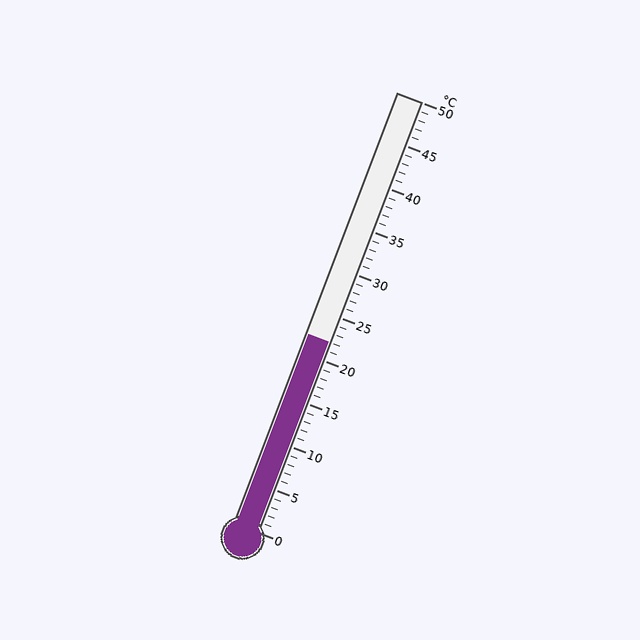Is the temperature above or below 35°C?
The temperature is below 35°C.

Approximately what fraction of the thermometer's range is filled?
The thermometer is filled to approximately 45% of its range.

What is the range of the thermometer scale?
The thermometer scale ranges from 0°C to 50°C.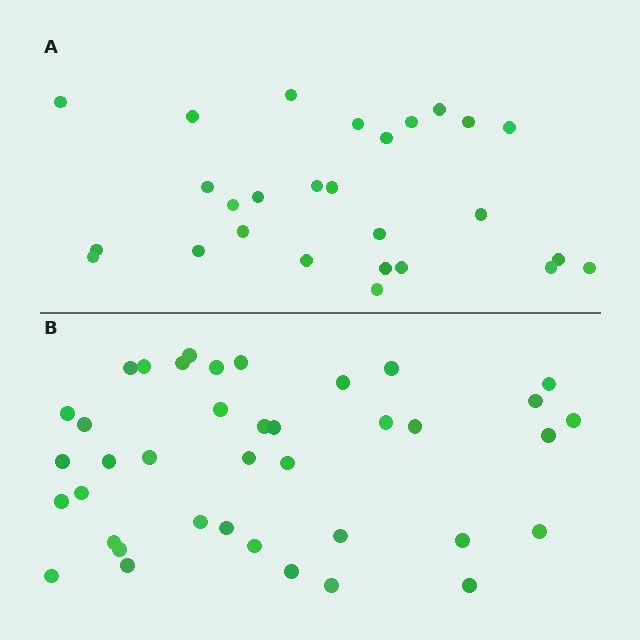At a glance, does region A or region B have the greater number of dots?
Region B (the bottom region) has more dots.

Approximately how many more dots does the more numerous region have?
Region B has roughly 12 or so more dots than region A.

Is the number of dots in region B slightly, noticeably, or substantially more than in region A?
Region B has noticeably more, but not dramatically so. The ratio is roughly 1.4 to 1.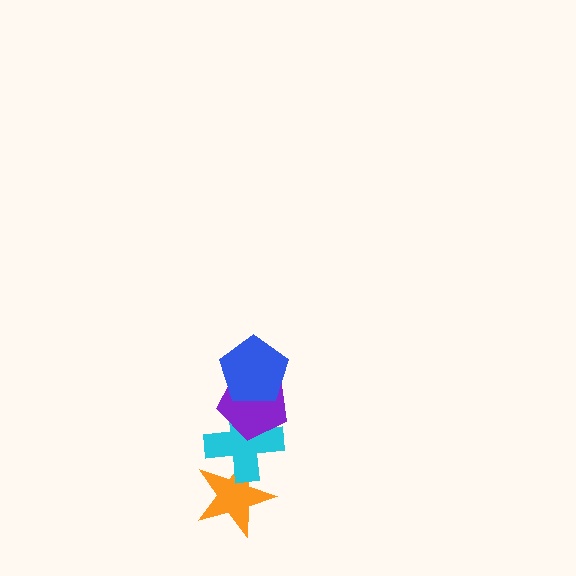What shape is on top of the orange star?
The cyan cross is on top of the orange star.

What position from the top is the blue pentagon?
The blue pentagon is 1st from the top.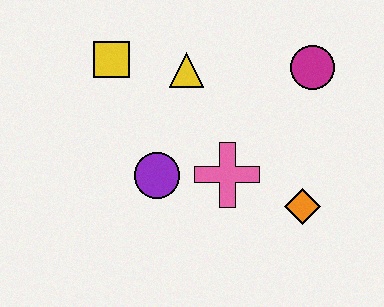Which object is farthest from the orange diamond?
The yellow square is farthest from the orange diamond.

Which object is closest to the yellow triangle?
The yellow square is closest to the yellow triangle.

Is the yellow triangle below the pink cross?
No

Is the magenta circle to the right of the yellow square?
Yes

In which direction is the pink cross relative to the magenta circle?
The pink cross is below the magenta circle.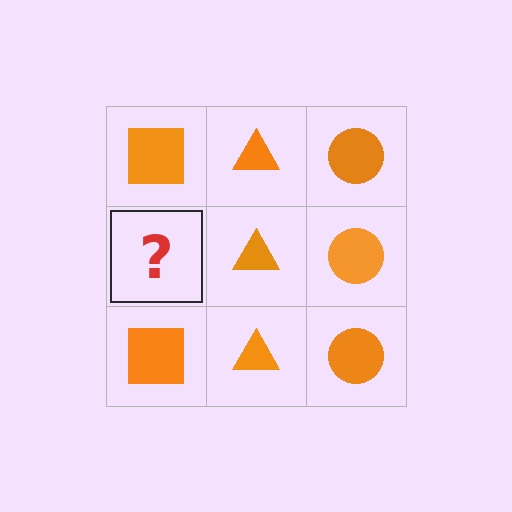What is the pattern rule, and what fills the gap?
The rule is that each column has a consistent shape. The gap should be filled with an orange square.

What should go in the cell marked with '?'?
The missing cell should contain an orange square.